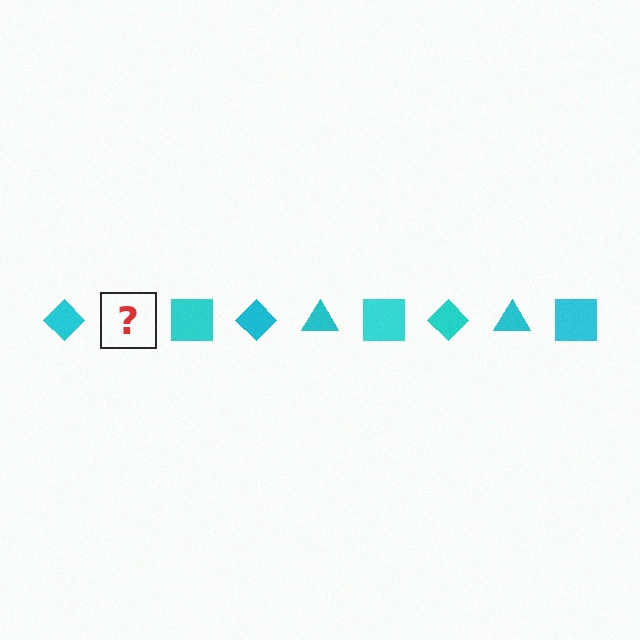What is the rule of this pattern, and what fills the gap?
The rule is that the pattern cycles through diamond, triangle, square shapes in cyan. The gap should be filled with a cyan triangle.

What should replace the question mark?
The question mark should be replaced with a cyan triangle.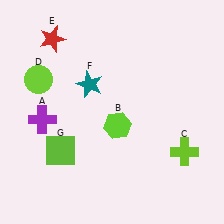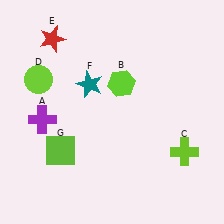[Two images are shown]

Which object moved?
The lime hexagon (B) moved up.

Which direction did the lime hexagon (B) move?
The lime hexagon (B) moved up.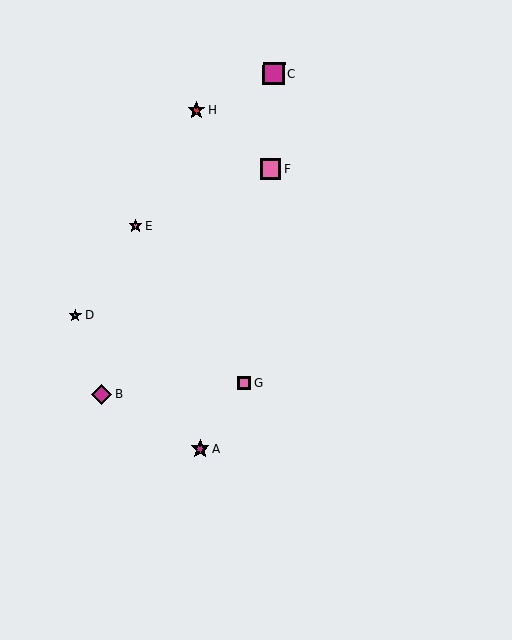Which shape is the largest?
The magenta square (labeled C) is the largest.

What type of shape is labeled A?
Shape A is a magenta star.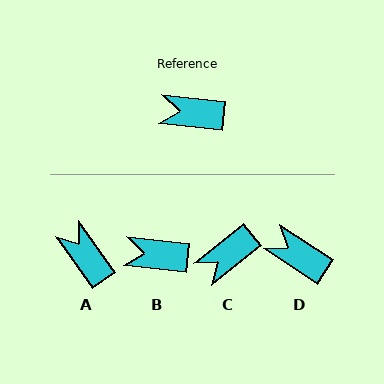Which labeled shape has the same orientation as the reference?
B.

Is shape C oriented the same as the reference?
No, it is off by about 45 degrees.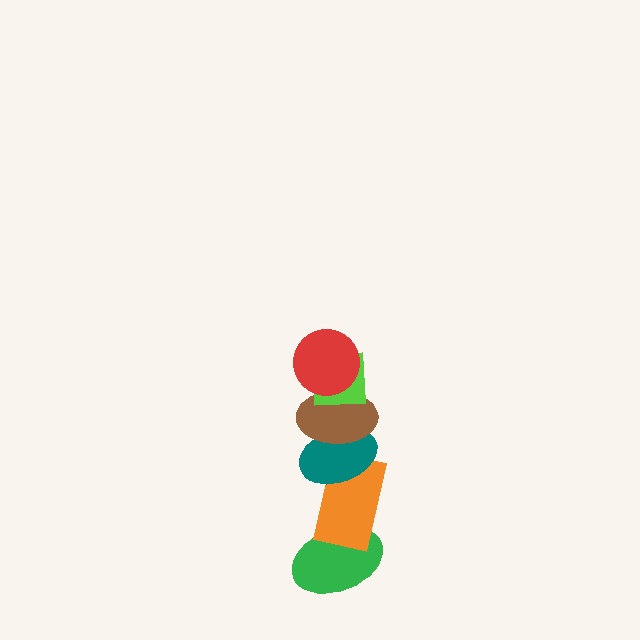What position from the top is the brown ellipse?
The brown ellipse is 3rd from the top.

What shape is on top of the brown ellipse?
The lime square is on top of the brown ellipse.